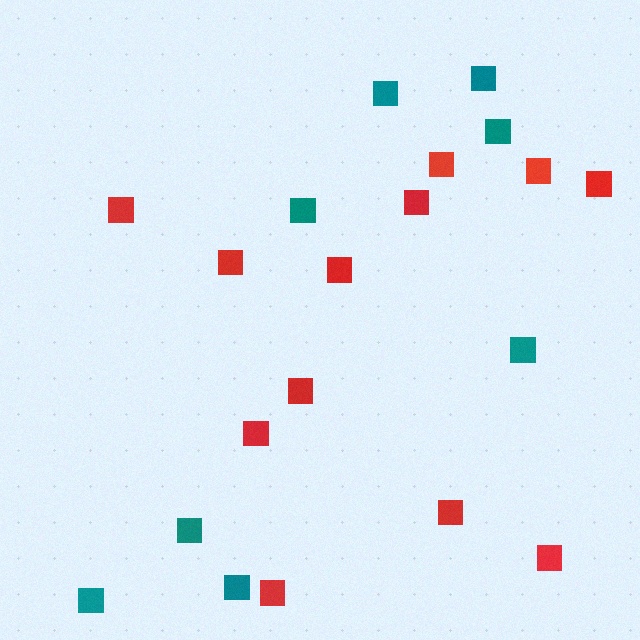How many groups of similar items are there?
There are 2 groups: one group of red squares (12) and one group of teal squares (8).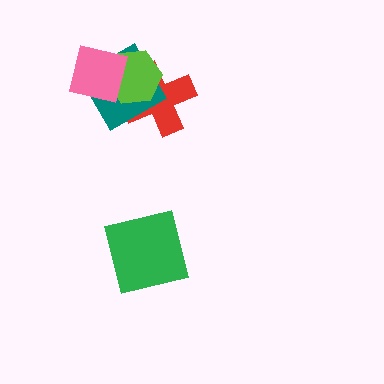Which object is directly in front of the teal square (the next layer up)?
The lime hexagon is directly in front of the teal square.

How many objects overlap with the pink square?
2 objects overlap with the pink square.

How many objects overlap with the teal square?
3 objects overlap with the teal square.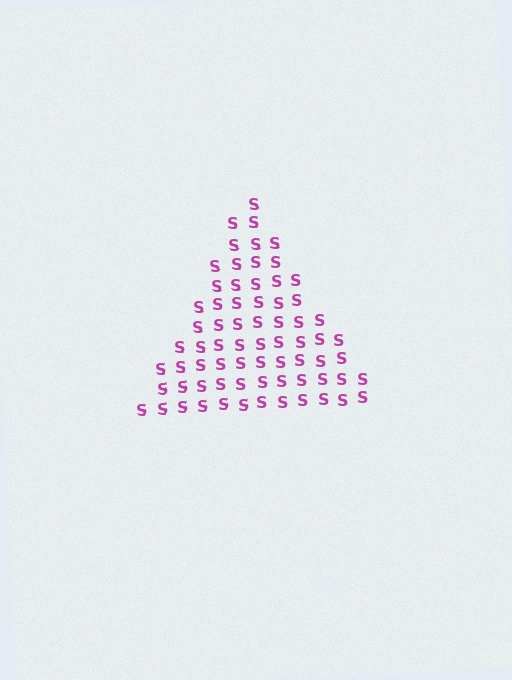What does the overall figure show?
The overall figure shows a triangle.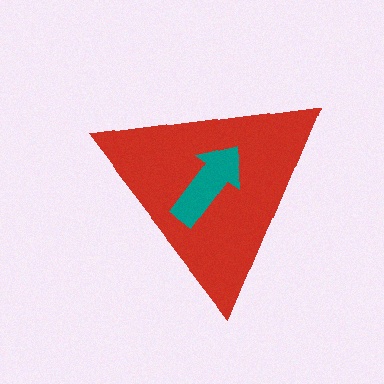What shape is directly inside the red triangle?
The teal arrow.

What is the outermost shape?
The red triangle.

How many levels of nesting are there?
2.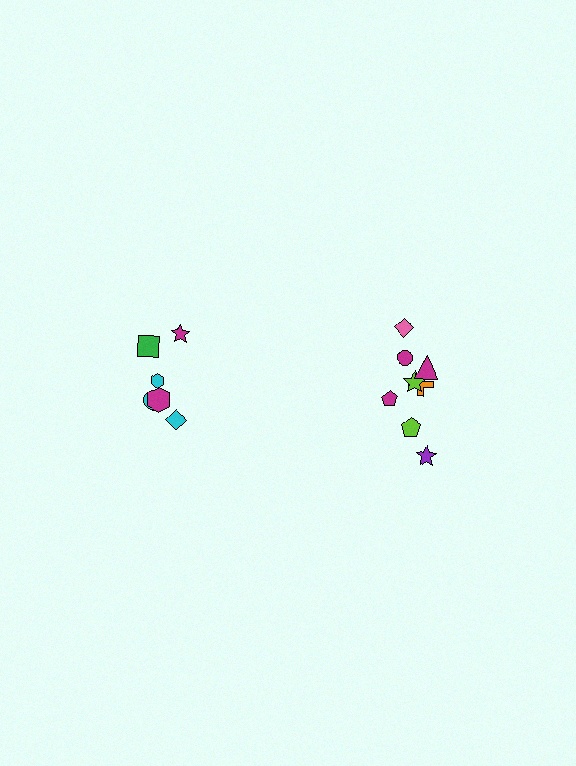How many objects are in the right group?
There are 8 objects.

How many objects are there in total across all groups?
There are 14 objects.